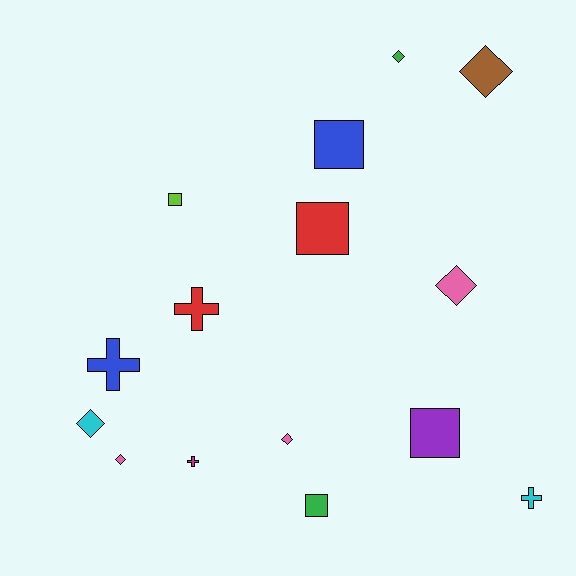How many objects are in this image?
There are 15 objects.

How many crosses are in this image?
There are 4 crosses.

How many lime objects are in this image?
There is 1 lime object.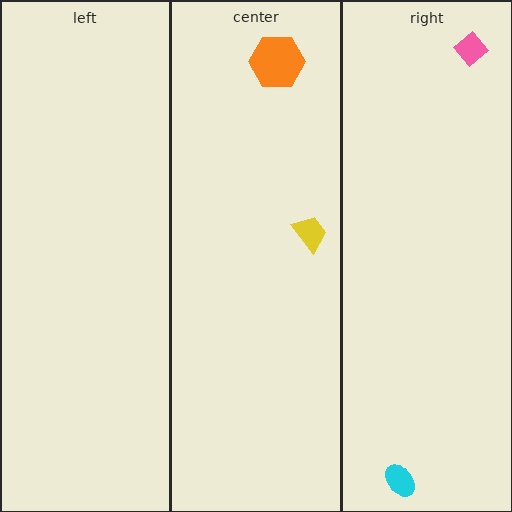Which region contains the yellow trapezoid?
The center region.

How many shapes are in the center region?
2.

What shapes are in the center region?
The yellow trapezoid, the orange hexagon.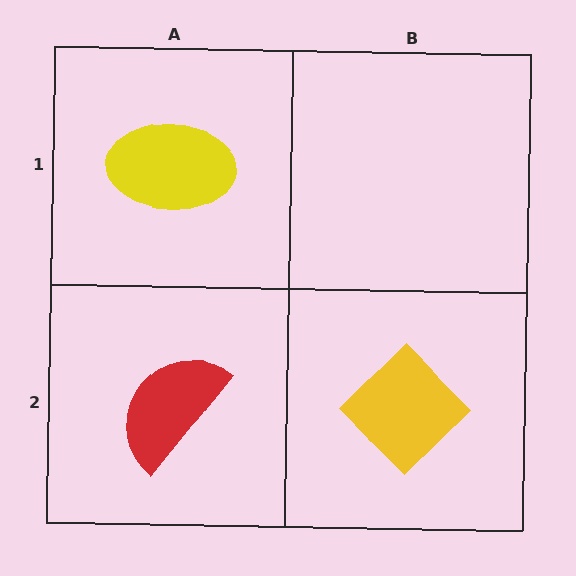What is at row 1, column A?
A yellow ellipse.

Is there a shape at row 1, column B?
No, that cell is empty.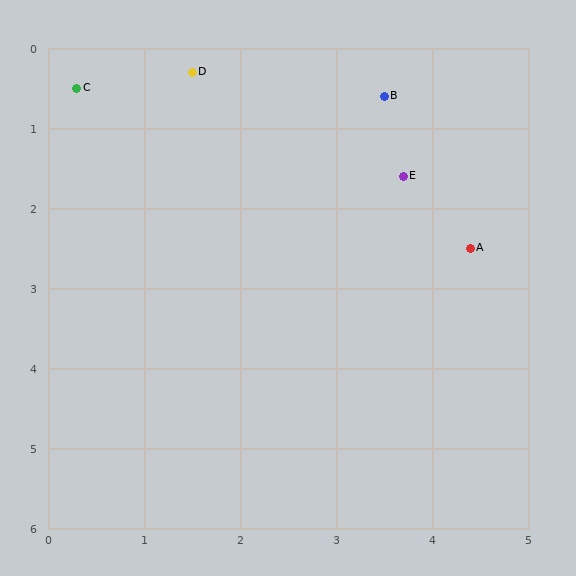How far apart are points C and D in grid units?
Points C and D are about 1.2 grid units apart.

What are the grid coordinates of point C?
Point C is at approximately (0.3, 0.5).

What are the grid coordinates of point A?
Point A is at approximately (4.4, 2.5).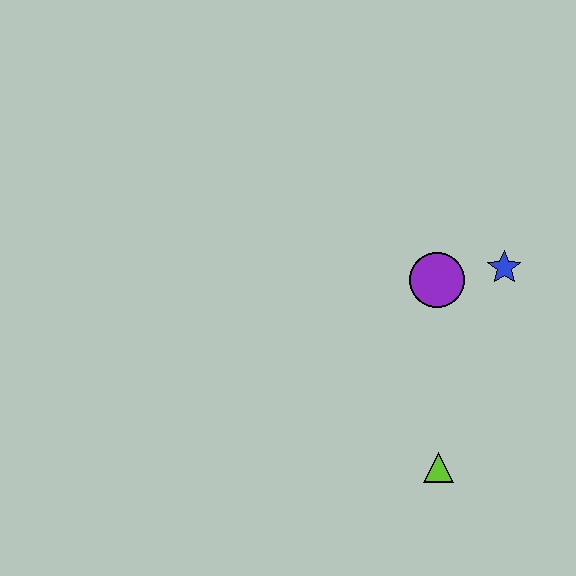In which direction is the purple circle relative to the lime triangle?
The purple circle is above the lime triangle.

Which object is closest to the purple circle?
The blue star is closest to the purple circle.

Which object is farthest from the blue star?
The lime triangle is farthest from the blue star.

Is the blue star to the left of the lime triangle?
No